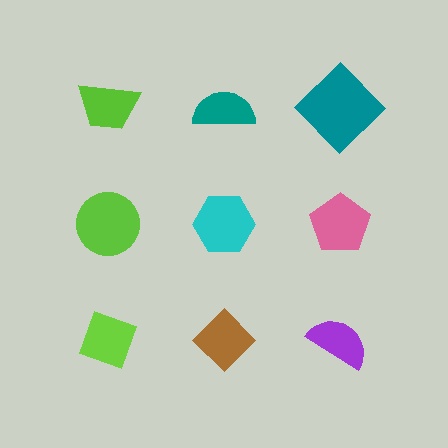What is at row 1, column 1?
A lime trapezoid.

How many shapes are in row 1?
3 shapes.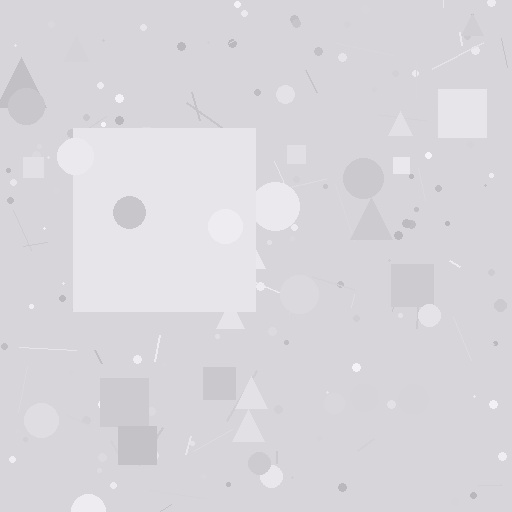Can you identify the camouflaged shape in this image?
The camouflaged shape is a square.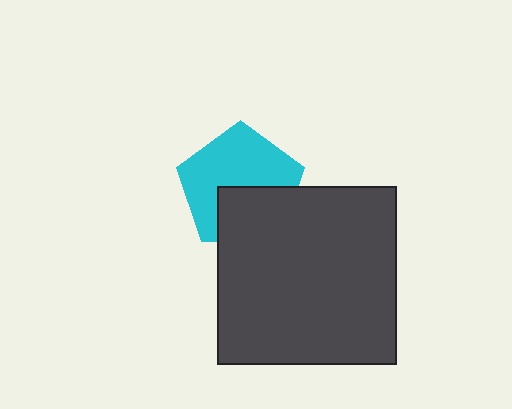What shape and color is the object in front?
The object in front is a dark gray square.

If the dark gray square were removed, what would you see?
You would see the complete cyan pentagon.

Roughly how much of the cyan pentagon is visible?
About half of it is visible (roughly 63%).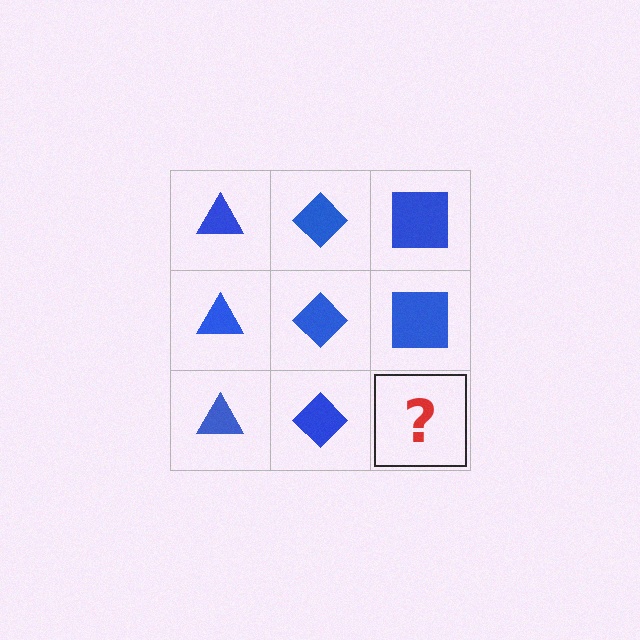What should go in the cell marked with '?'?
The missing cell should contain a blue square.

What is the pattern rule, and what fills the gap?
The rule is that each column has a consistent shape. The gap should be filled with a blue square.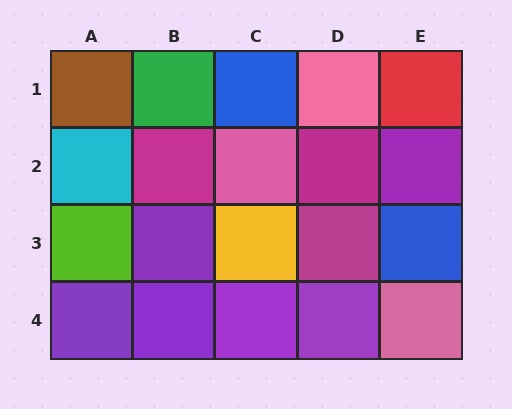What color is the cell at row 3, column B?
Purple.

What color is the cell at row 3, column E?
Blue.